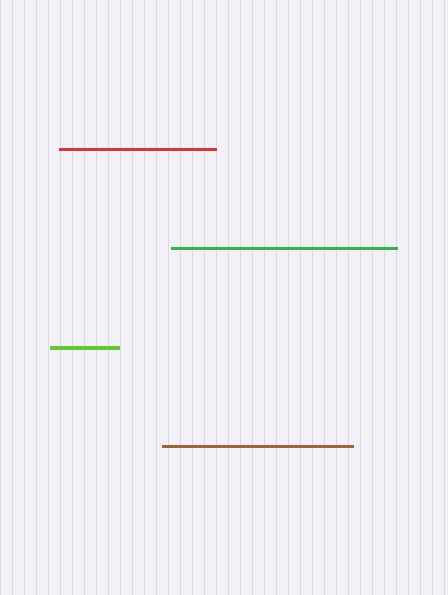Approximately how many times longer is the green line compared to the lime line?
The green line is approximately 3.3 times the length of the lime line.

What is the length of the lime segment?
The lime segment is approximately 69 pixels long.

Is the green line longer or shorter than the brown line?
The green line is longer than the brown line.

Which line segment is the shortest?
The lime line is the shortest at approximately 69 pixels.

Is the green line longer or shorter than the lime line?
The green line is longer than the lime line.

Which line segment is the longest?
The green line is the longest at approximately 226 pixels.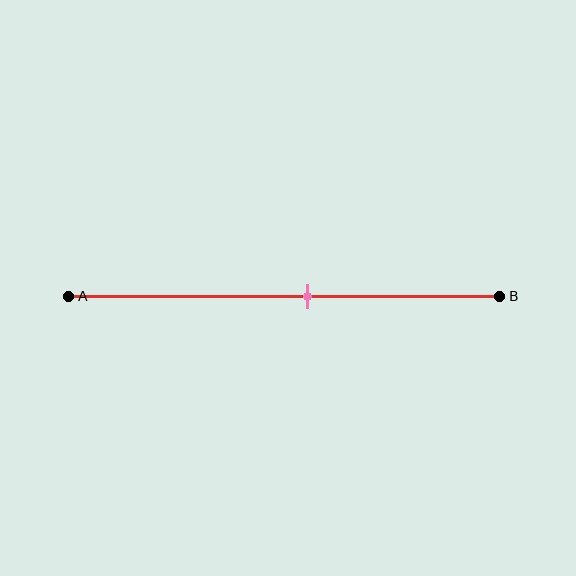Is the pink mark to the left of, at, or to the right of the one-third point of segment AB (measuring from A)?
The pink mark is to the right of the one-third point of segment AB.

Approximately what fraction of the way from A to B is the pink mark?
The pink mark is approximately 55% of the way from A to B.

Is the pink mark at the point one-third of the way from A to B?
No, the mark is at about 55% from A, not at the 33% one-third point.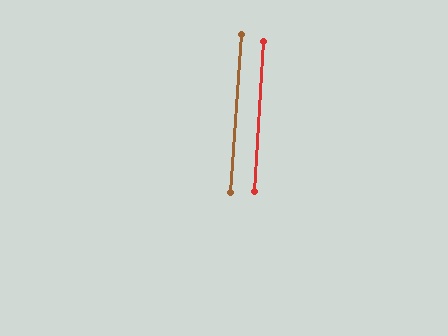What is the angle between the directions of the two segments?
Approximately 0 degrees.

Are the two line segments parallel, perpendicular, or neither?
Parallel — their directions differ by only 0.2°.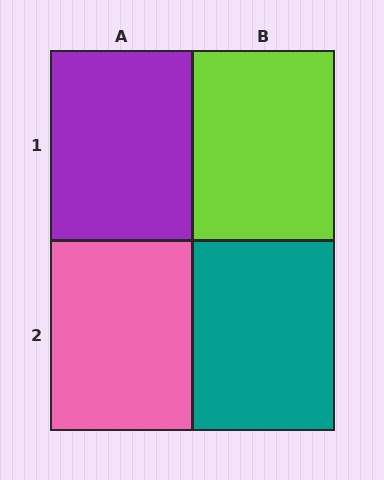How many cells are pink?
1 cell is pink.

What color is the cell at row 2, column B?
Teal.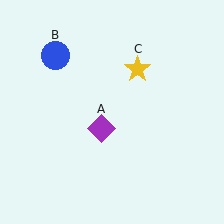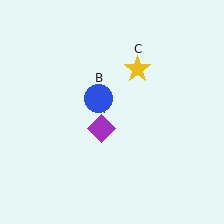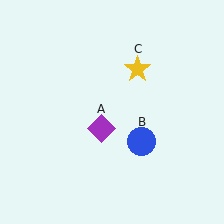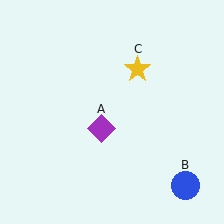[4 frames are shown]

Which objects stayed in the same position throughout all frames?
Purple diamond (object A) and yellow star (object C) remained stationary.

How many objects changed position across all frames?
1 object changed position: blue circle (object B).